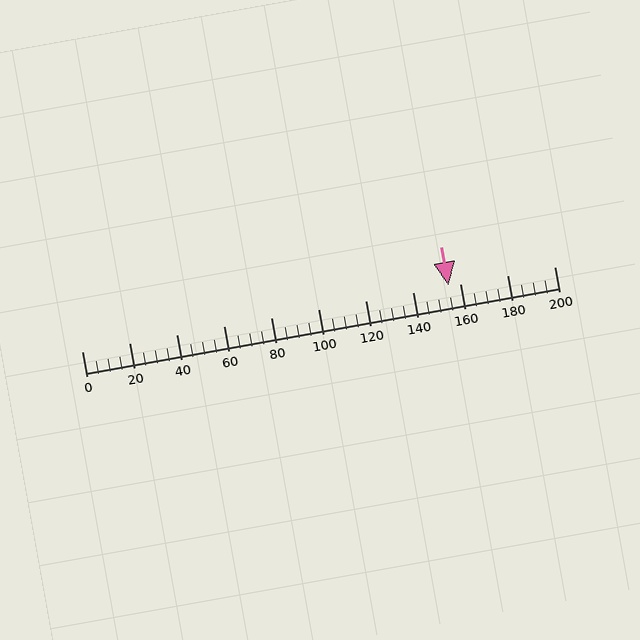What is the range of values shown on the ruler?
The ruler shows values from 0 to 200.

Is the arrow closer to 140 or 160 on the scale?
The arrow is closer to 160.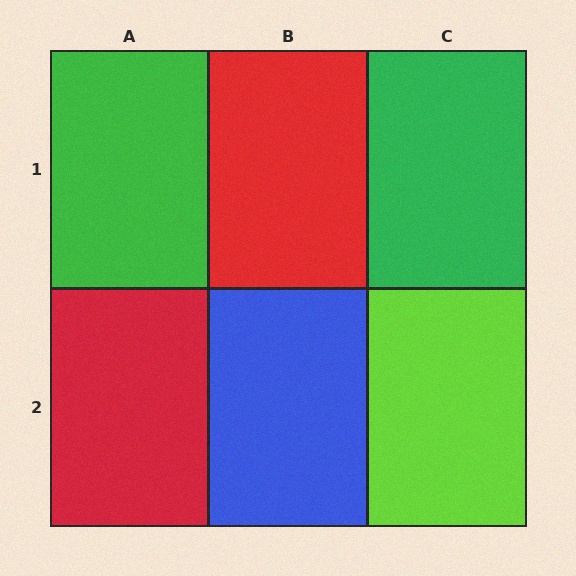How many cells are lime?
1 cell is lime.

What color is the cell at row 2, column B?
Blue.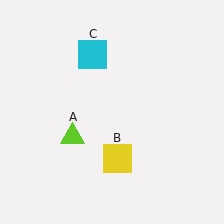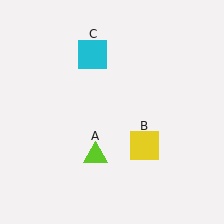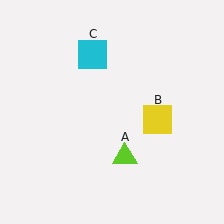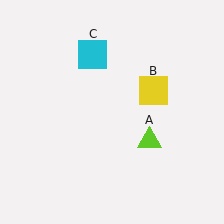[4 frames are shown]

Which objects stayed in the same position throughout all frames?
Cyan square (object C) remained stationary.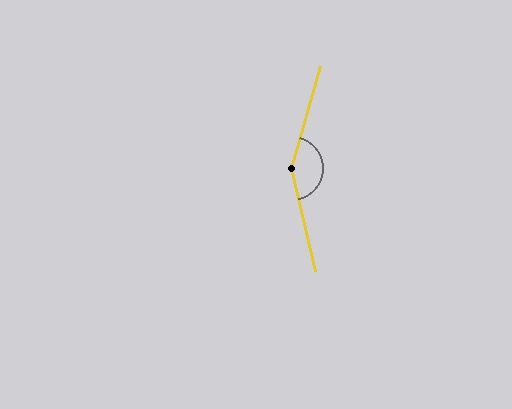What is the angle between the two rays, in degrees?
Approximately 151 degrees.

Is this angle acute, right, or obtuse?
It is obtuse.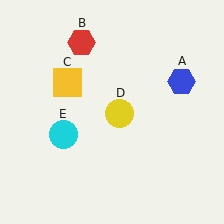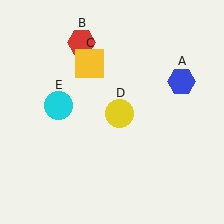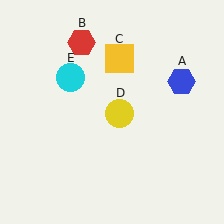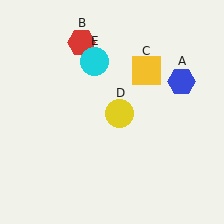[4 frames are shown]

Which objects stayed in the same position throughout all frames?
Blue hexagon (object A) and red hexagon (object B) and yellow circle (object D) remained stationary.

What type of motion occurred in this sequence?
The yellow square (object C), cyan circle (object E) rotated clockwise around the center of the scene.